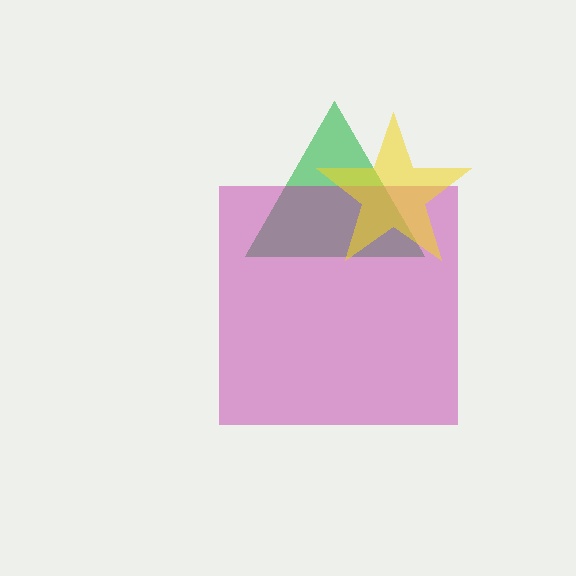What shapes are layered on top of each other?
The layered shapes are: a green triangle, a magenta square, a yellow star.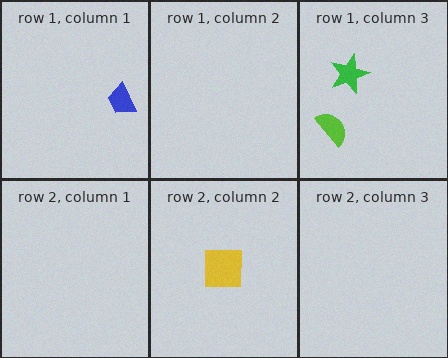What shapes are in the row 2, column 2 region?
The yellow square.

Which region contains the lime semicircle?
The row 1, column 3 region.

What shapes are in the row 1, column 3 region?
The lime semicircle, the green star.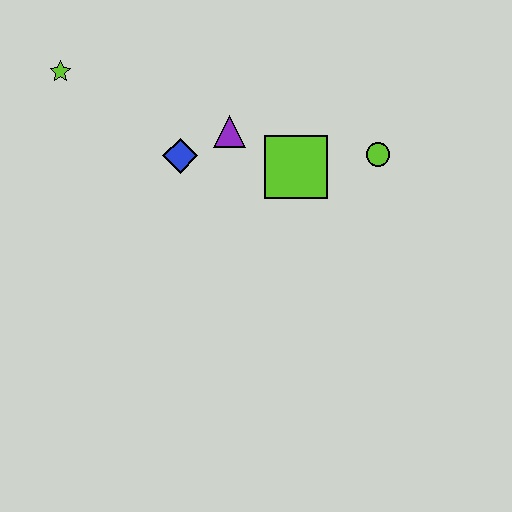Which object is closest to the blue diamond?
The purple triangle is closest to the blue diamond.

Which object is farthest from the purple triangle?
The lime star is farthest from the purple triangle.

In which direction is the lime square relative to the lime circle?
The lime square is to the left of the lime circle.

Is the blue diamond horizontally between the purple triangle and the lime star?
Yes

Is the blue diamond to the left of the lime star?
No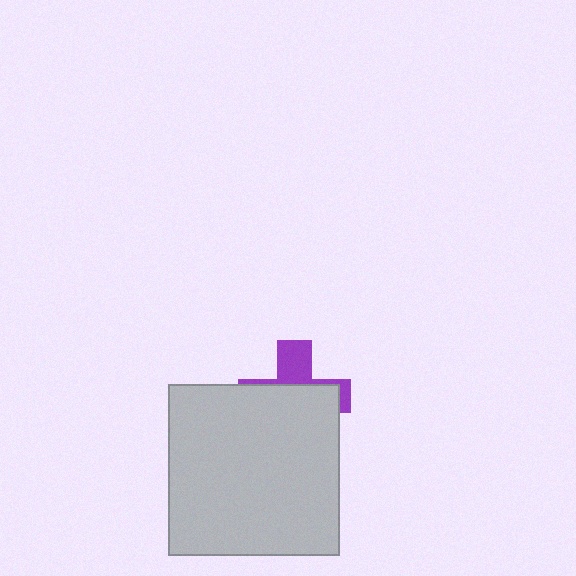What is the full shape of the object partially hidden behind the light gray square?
The partially hidden object is a purple cross.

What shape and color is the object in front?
The object in front is a light gray square.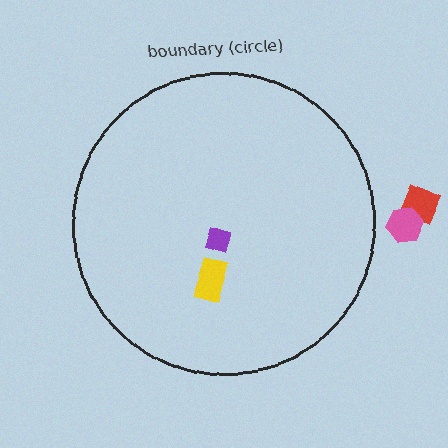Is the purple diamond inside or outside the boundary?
Inside.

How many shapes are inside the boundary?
2 inside, 2 outside.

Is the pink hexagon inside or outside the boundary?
Outside.